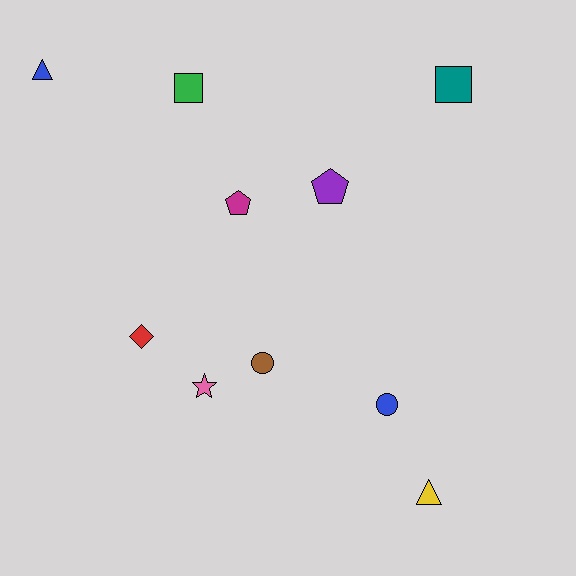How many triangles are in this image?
There are 2 triangles.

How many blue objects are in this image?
There are 2 blue objects.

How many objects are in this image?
There are 10 objects.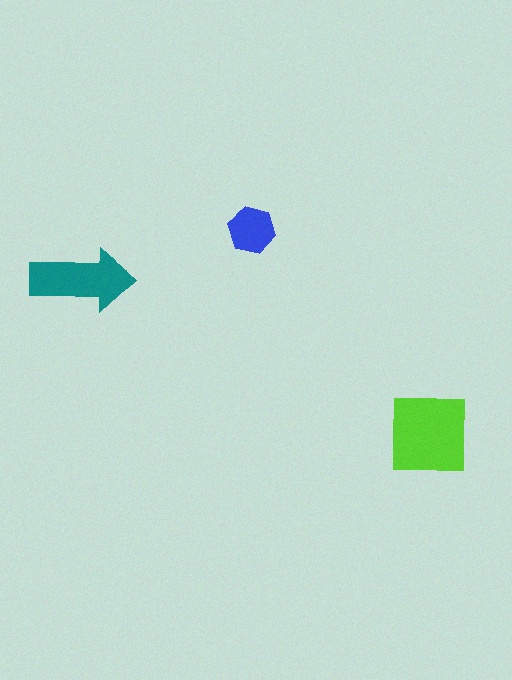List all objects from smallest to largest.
The blue hexagon, the teal arrow, the lime square.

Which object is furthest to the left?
The teal arrow is leftmost.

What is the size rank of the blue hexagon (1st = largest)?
3rd.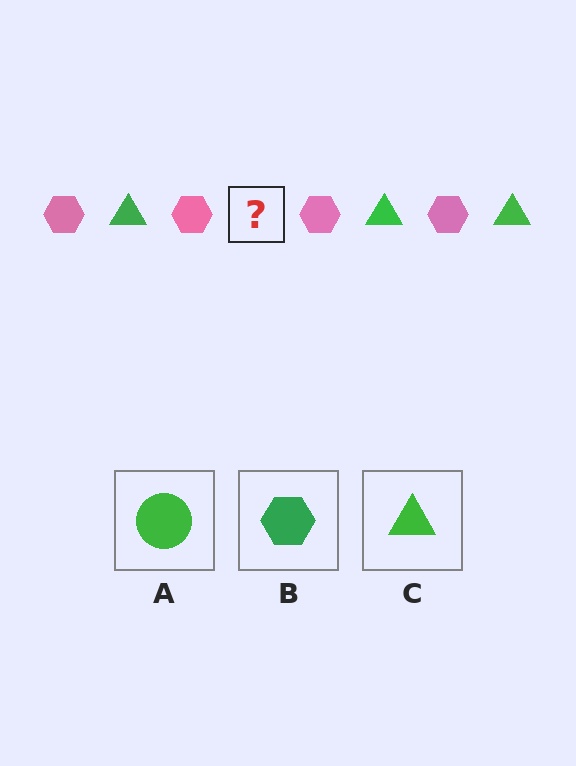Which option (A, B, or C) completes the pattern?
C.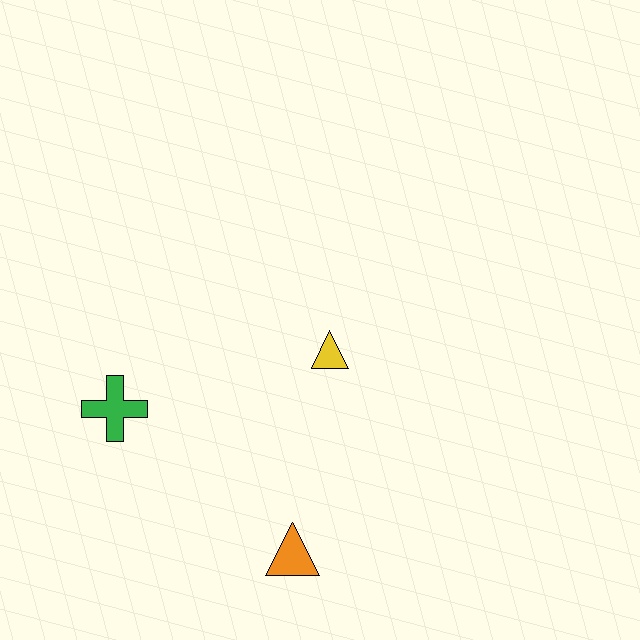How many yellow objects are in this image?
There is 1 yellow object.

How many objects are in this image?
There are 3 objects.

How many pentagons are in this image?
There are no pentagons.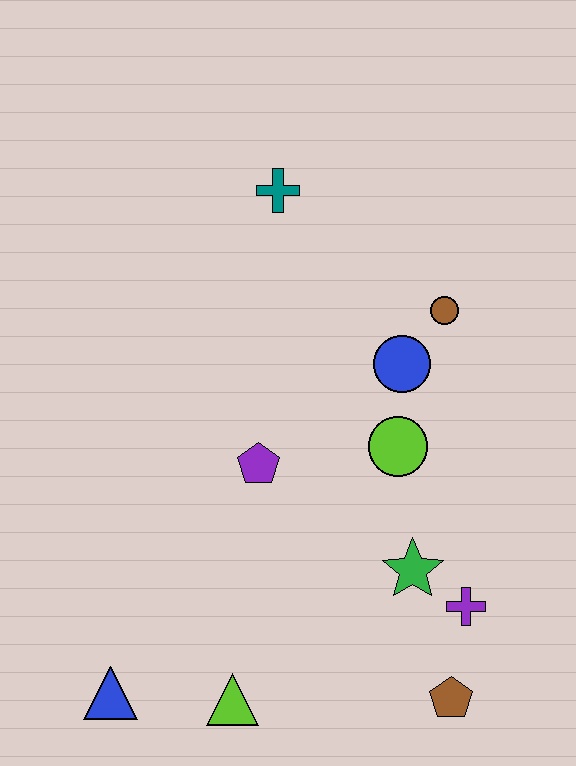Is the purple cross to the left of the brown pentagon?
No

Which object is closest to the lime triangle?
The blue triangle is closest to the lime triangle.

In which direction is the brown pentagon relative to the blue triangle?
The brown pentagon is to the right of the blue triangle.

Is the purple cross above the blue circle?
No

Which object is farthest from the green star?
The teal cross is farthest from the green star.